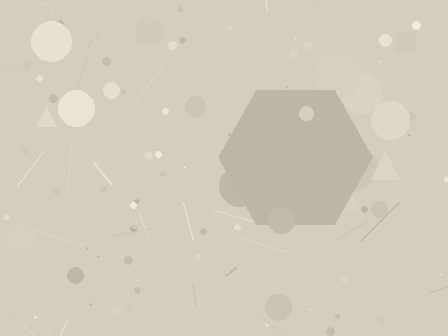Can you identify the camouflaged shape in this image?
The camouflaged shape is a hexagon.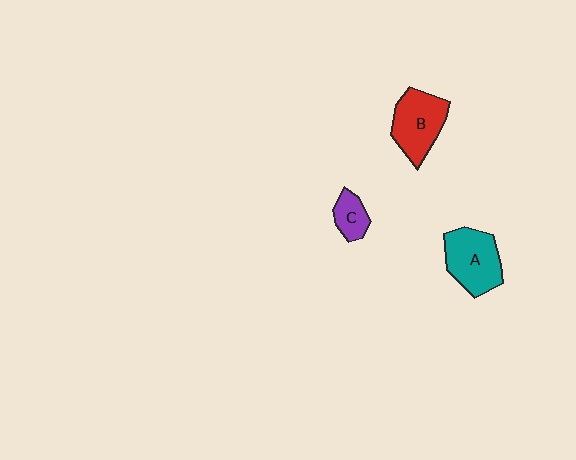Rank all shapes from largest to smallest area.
From largest to smallest: A (teal), B (red), C (purple).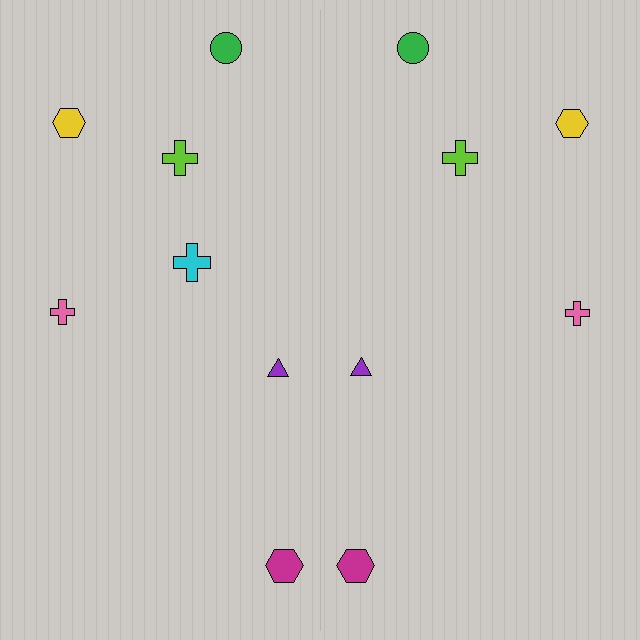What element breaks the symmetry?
A cyan cross is missing from the right side.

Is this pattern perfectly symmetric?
No, the pattern is not perfectly symmetric. A cyan cross is missing from the right side.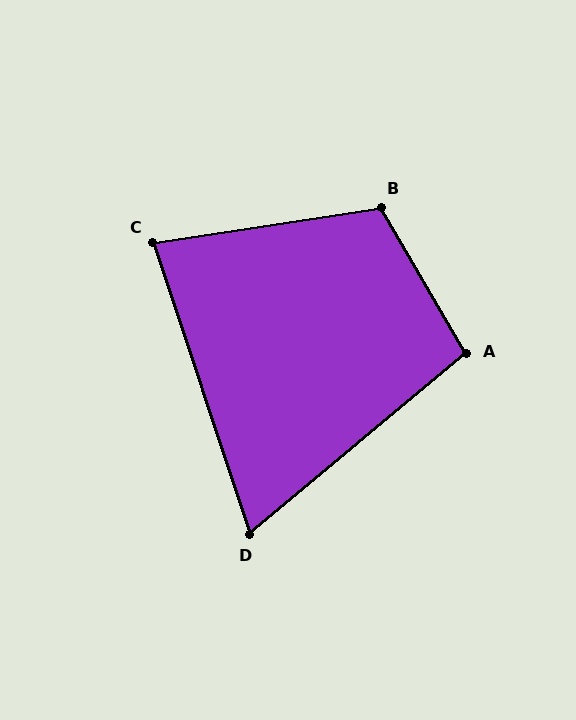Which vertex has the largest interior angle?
B, at approximately 112 degrees.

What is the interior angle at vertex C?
Approximately 80 degrees (acute).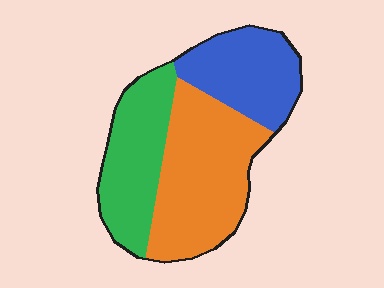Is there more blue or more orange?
Orange.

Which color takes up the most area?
Orange, at roughly 45%.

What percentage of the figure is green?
Green takes up between a sixth and a third of the figure.